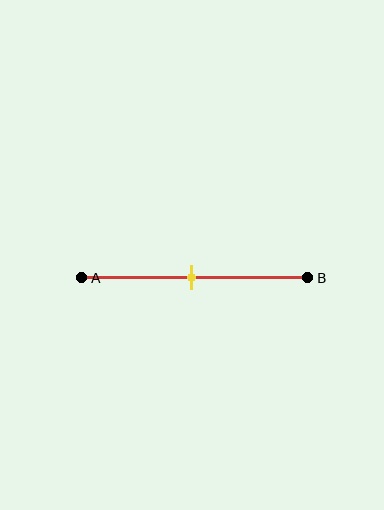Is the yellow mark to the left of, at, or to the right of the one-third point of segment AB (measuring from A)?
The yellow mark is to the right of the one-third point of segment AB.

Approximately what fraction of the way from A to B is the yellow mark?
The yellow mark is approximately 50% of the way from A to B.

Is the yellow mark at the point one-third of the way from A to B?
No, the mark is at about 50% from A, not at the 33% one-third point.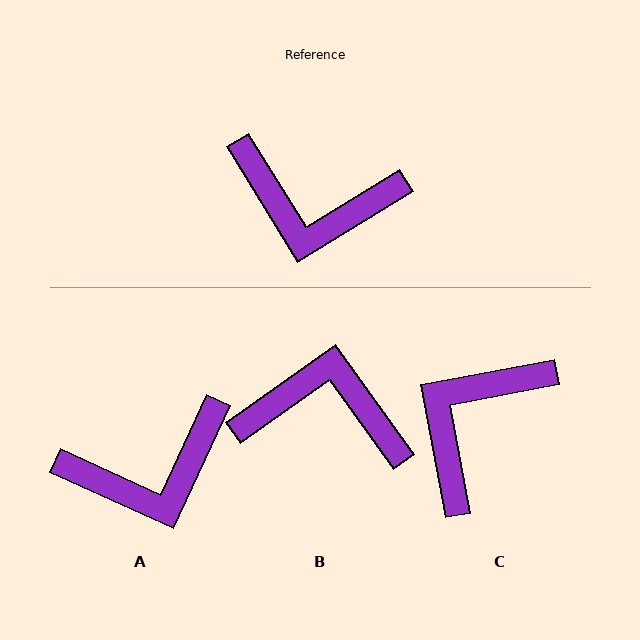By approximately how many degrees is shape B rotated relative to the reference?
Approximately 176 degrees clockwise.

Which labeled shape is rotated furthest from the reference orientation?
B, about 176 degrees away.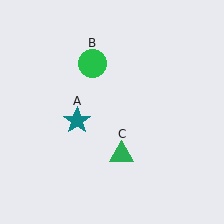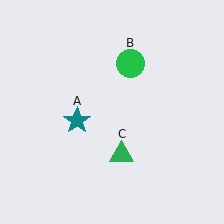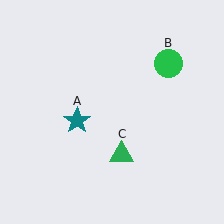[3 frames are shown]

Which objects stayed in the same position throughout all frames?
Teal star (object A) and green triangle (object C) remained stationary.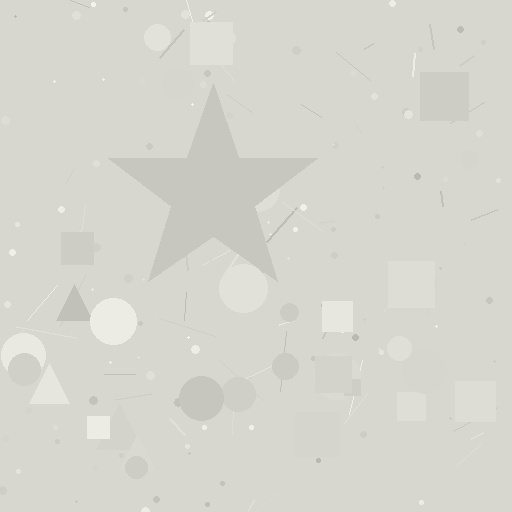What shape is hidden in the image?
A star is hidden in the image.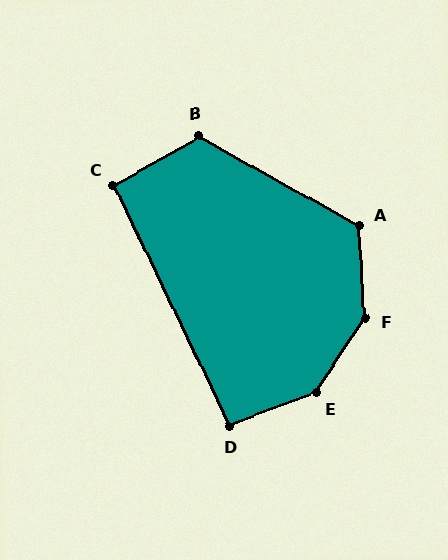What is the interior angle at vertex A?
Approximately 122 degrees (obtuse).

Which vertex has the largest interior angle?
F, at approximately 144 degrees.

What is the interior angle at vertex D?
Approximately 95 degrees (obtuse).